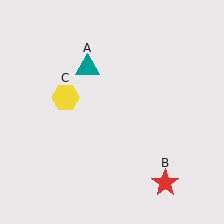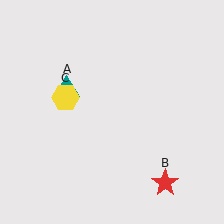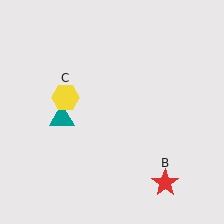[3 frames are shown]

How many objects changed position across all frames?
1 object changed position: teal triangle (object A).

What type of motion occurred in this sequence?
The teal triangle (object A) rotated counterclockwise around the center of the scene.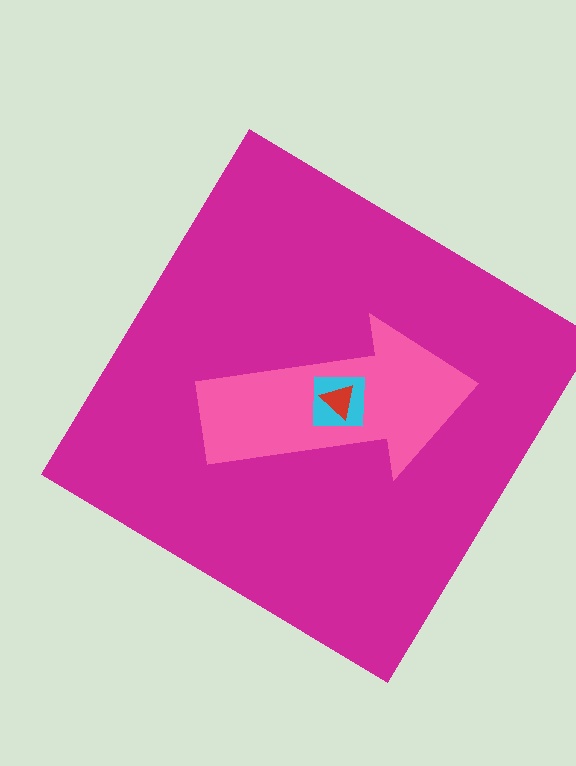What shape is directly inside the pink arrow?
The cyan square.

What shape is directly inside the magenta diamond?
The pink arrow.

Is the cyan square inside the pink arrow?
Yes.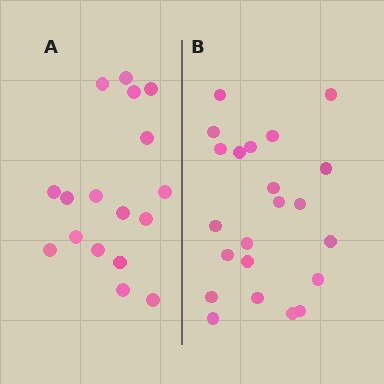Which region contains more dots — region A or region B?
Region B (the right region) has more dots.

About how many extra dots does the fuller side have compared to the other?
Region B has about 5 more dots than region A.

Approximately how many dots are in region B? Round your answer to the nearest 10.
About 20 dots. (The exact count is 22, which rounds to 20.)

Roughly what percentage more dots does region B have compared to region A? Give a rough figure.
About 30% more.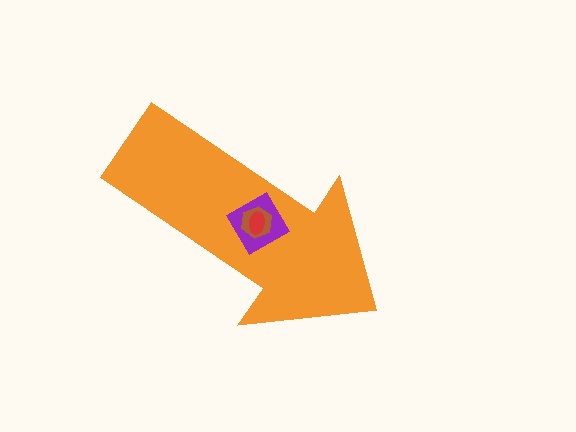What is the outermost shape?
The orange arrow.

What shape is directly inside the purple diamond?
The brown hexagon.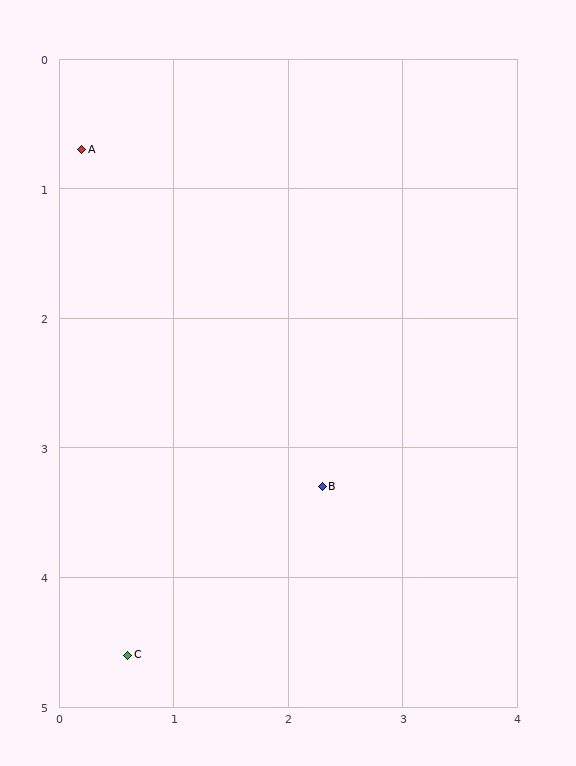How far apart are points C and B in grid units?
Points C and B are about 2.1 grid units apart.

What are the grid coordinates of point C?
Point C is at approximately (0.6, 4.6).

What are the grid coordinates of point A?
Point A is at approximately (0.2, 0.7).